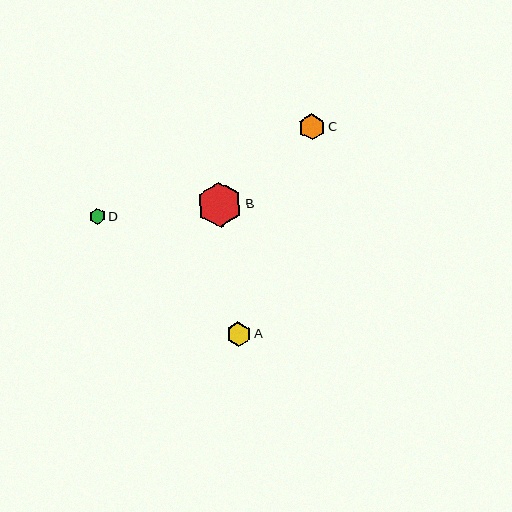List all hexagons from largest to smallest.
From largest to smallest: B, C, A, D.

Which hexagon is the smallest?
Hexagon D is the smallest with a size of approximately 16 pixels.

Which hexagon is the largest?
Hexagon B is the largest with a size of approximately 45 pixels.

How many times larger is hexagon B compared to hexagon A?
Hexagon B is approximately 1.8 times the size of hexagon A.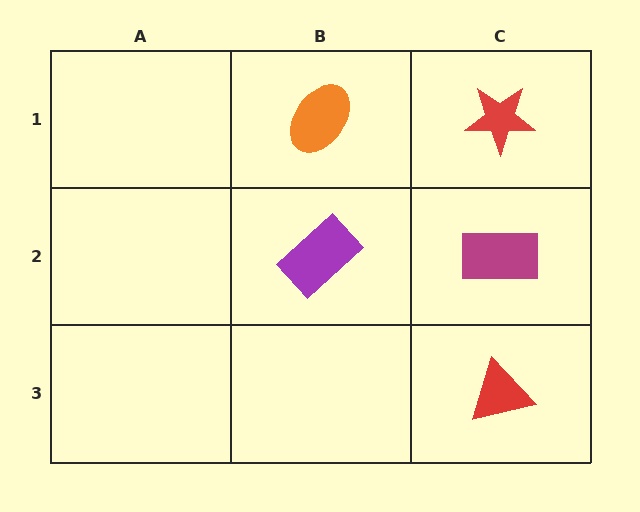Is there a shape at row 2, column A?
No, that cell is empty.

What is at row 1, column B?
An orange ellipse.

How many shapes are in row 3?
1 shape.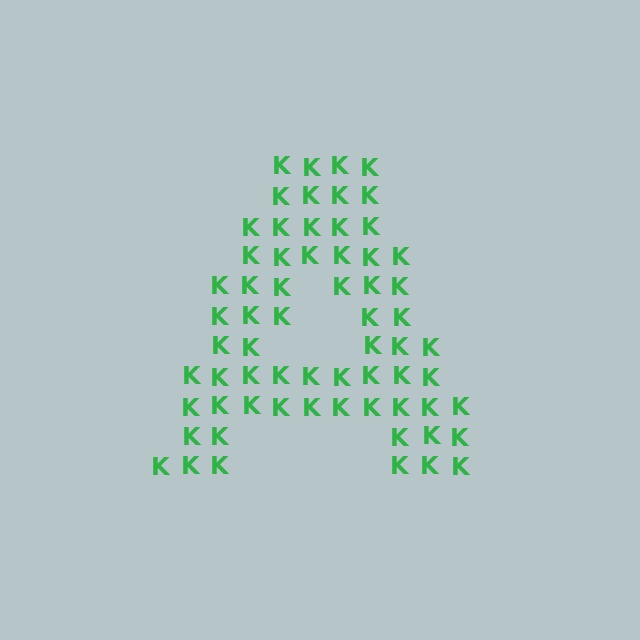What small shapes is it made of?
It is made of small letter K's.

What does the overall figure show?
The overall figure shows the letter A.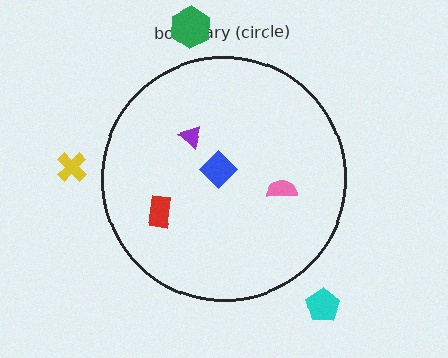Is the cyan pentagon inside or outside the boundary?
Outside.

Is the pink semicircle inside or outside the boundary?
Inside.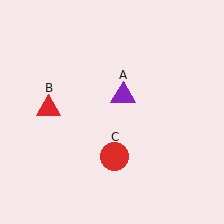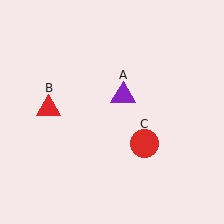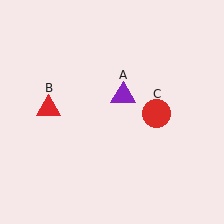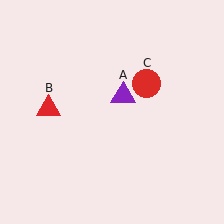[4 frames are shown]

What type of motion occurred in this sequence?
The red circle (object C) rotated counterclockwise around the center of the scene.